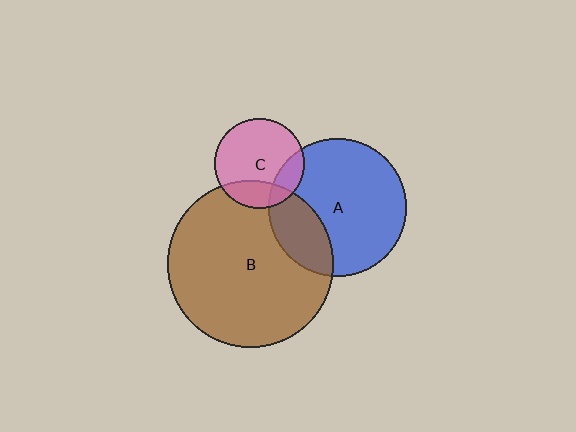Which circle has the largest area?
Circle B (brown).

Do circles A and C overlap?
Yes.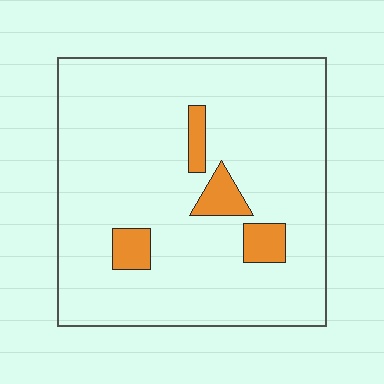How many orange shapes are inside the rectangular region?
4.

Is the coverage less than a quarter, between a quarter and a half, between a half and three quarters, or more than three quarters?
Less than a quarter.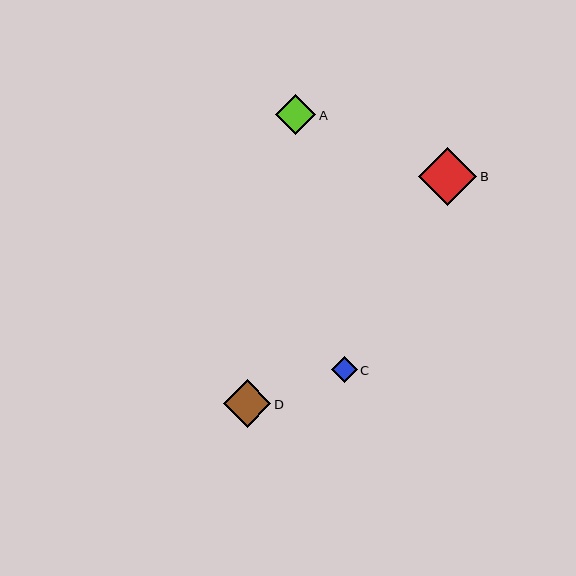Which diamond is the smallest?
Diamond C is the smallest with a size of approximately 26 pixels.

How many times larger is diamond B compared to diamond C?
Diamond B is approximately 2.2 times the size of diamond C.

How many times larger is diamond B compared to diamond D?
Diamond B is approximately 1.2 times the size of diamond D.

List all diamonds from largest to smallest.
From largest to smallest: B, D, A, C.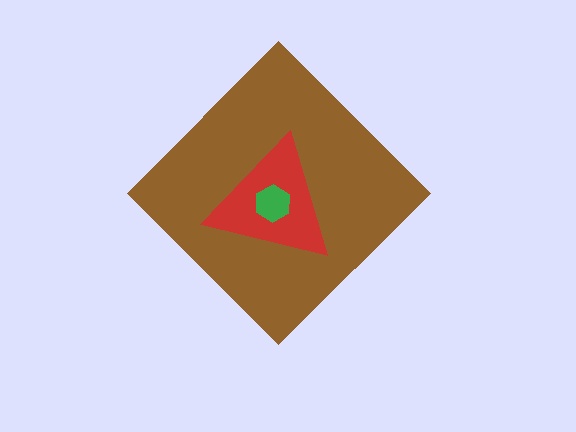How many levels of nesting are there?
3.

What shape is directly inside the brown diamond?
The red triangle.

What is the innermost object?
The green hexagon.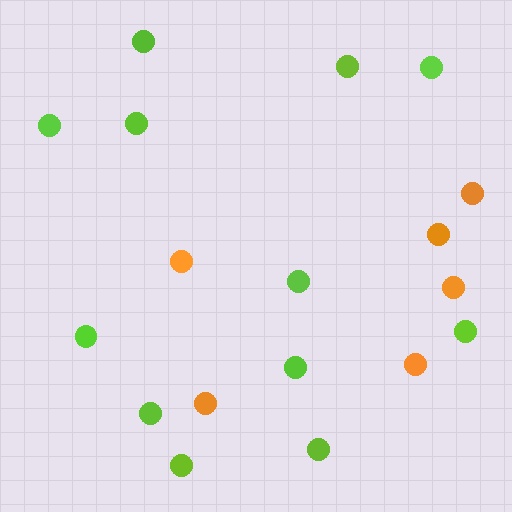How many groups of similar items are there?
There are 2 groups: one group of lime circles (12) and one group of orange circles (6).